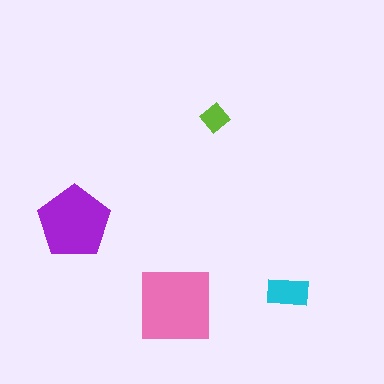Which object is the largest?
The pink square.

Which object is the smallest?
The lime diamond.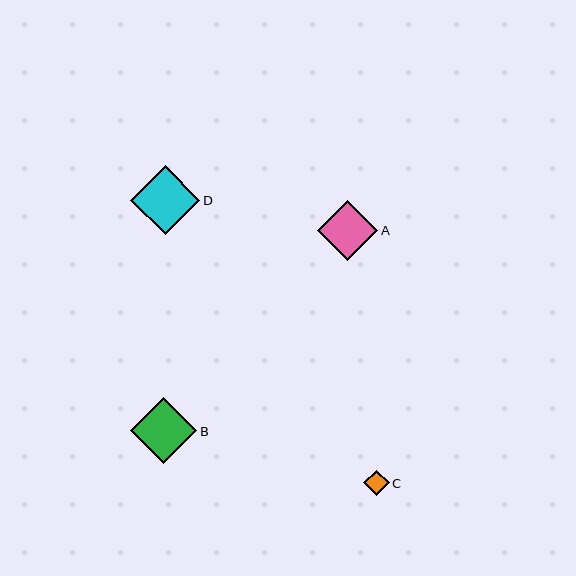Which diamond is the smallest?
Diamond C is the smallest with a size of approximately 25 pixels.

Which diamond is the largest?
Diamond D is the largest with a size of approximately 69 pixels.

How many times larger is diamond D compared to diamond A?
Diamond D is approximately 1.2 times the size of diamond A.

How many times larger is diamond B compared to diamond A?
Diamond B is approximately 1.1 times the size of diamond A.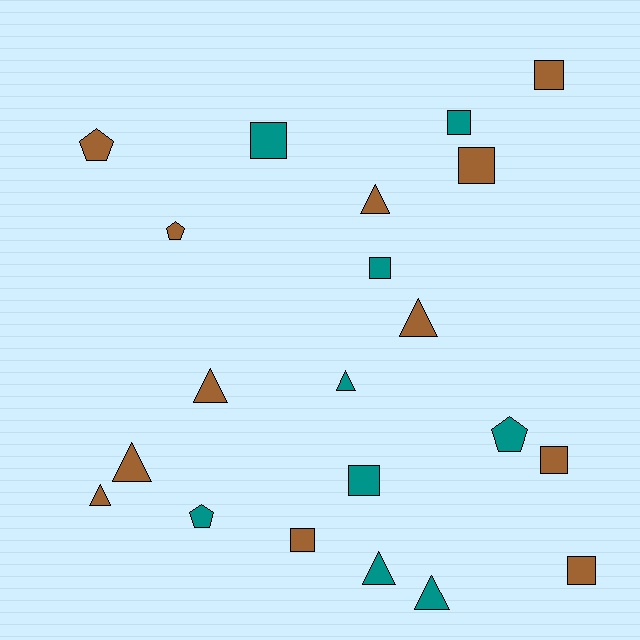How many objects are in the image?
There are 21 objects.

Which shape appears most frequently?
Square, with 9 objects.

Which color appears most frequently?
Brown, with 12 objects.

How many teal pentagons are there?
There are 2 teal pentagons.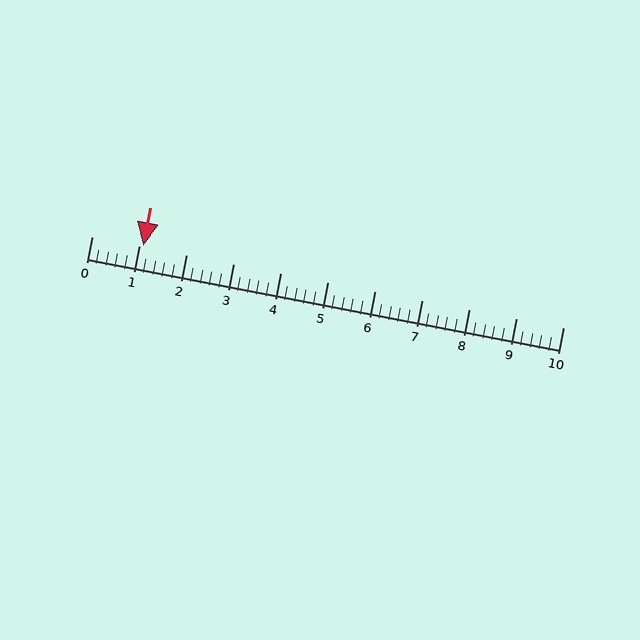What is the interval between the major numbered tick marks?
The major tick marks are spaced 1 units apart.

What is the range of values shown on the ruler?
The ruler shows values from 0 to 10.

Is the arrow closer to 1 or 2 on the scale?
The arrow is closer to 1.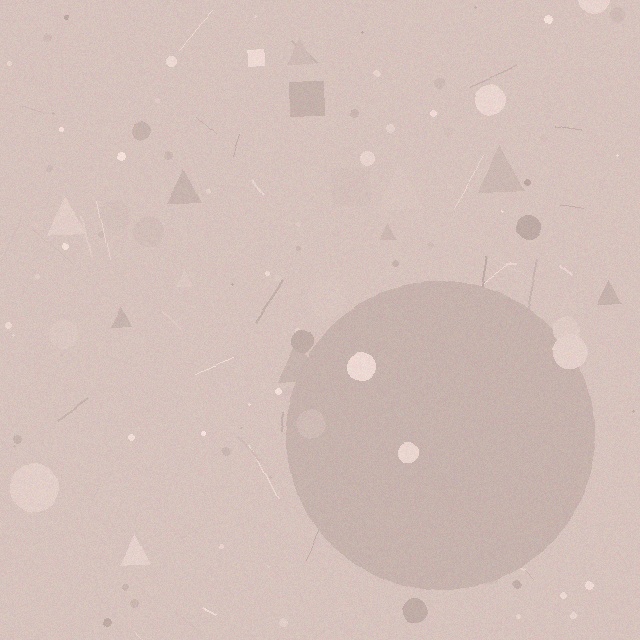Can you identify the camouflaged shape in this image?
The camouflaged shape is a circle.